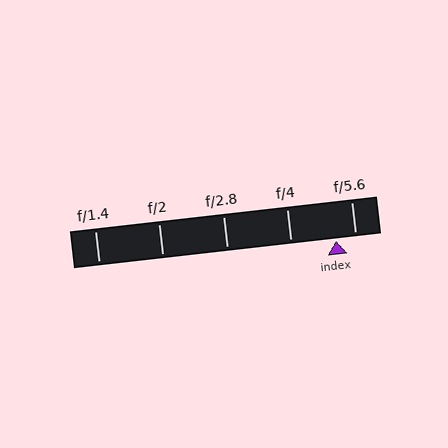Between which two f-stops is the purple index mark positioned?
The index mark is between f/4 and f/5.6.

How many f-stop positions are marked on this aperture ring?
There are 5 f-stop positions marked.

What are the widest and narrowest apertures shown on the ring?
The widest aperture shown is f/1.4 and the narrowest is f/5.6.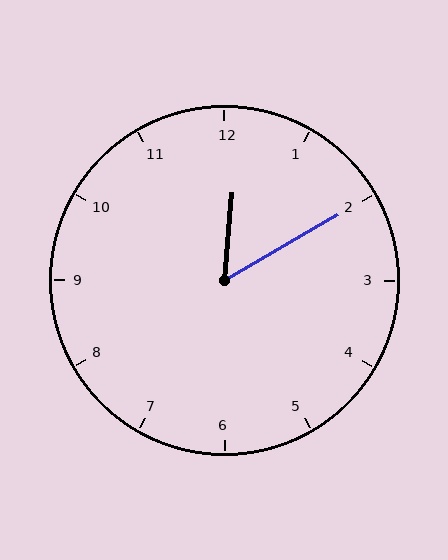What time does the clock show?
12:10.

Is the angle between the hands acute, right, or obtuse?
It is acute.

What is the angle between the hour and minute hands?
Approximately 55 degrees.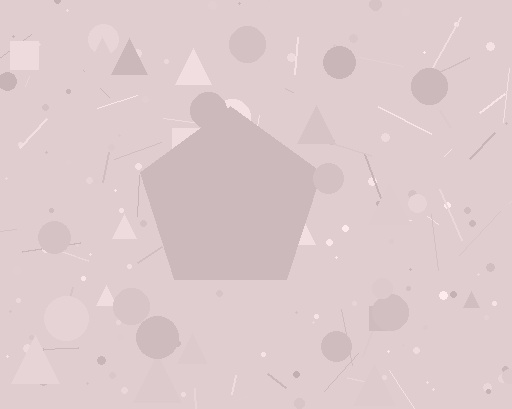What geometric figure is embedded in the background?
A pentagon is embedded in the background.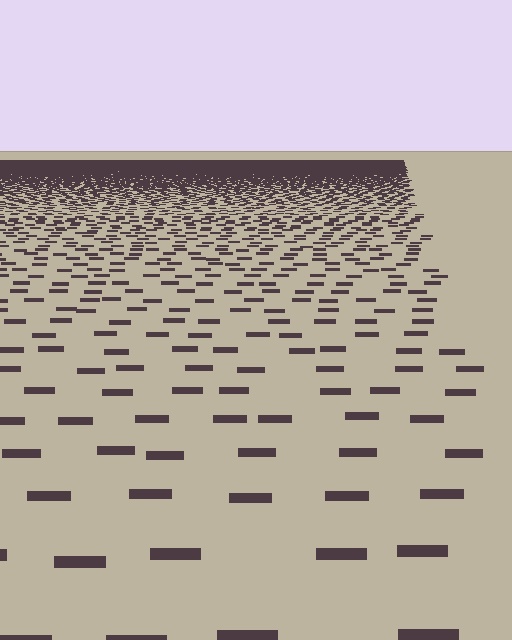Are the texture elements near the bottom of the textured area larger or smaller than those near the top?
Larger. Near the bottom, elements are closer to the viewer and appear at a bigger on-screen size.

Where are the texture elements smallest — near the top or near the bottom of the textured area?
Near the top.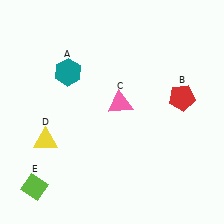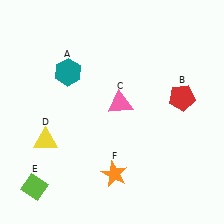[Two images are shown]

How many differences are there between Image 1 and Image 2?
There is 1 difference between the two images.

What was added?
An orange star (F) was added in Image 2.